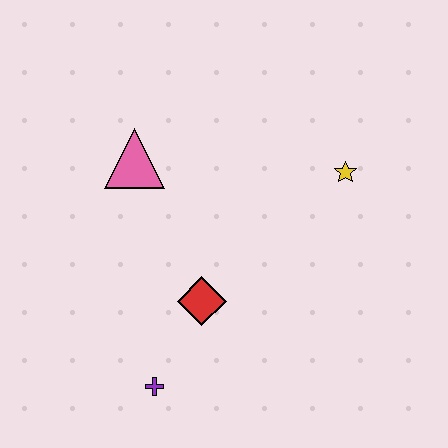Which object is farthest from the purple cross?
The yellow star is farthest from the purple cross.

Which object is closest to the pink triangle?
The red diamond is closest to the pink triangle.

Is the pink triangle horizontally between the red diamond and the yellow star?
No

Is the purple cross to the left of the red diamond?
Yes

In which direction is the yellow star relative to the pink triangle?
The yellow star is to the right of the pink triangle.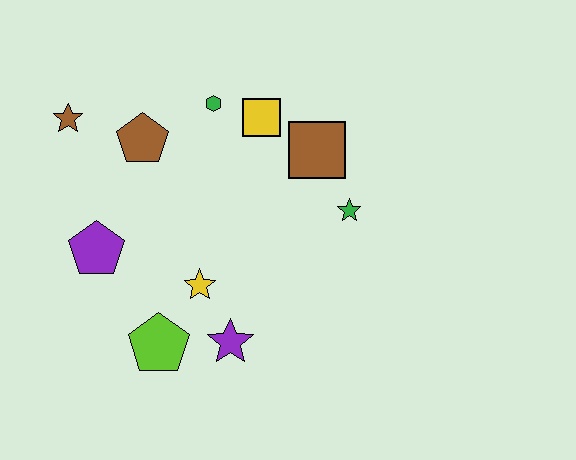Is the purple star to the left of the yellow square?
Yes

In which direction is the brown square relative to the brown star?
The brown square is to the right of the brown star.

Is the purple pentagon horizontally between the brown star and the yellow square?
Yes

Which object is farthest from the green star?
The brown star is farthest from the green star.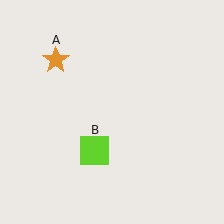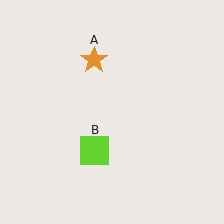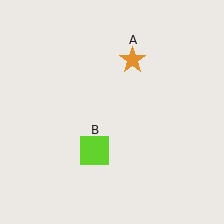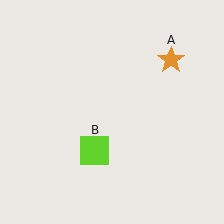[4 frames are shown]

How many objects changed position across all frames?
1 object changed position: orange star (object A).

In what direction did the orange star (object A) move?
The orange star (object A) moved right.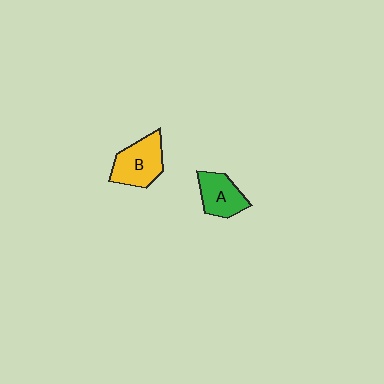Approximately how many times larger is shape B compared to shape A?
Approximately 1.3 times.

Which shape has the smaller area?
Shape A (green).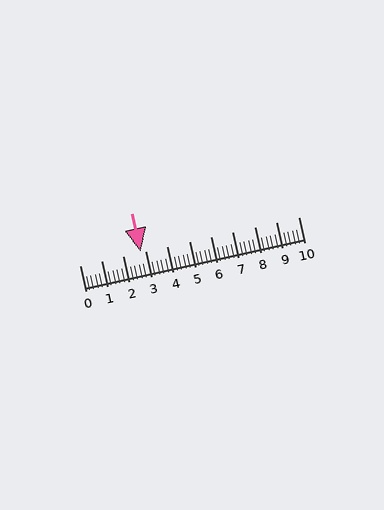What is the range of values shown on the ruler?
The ruler shows values from 0 to 10.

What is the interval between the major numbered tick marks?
The major tick marks are spaced 1 units apart.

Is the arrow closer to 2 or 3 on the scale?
The arrow is closer to 3.